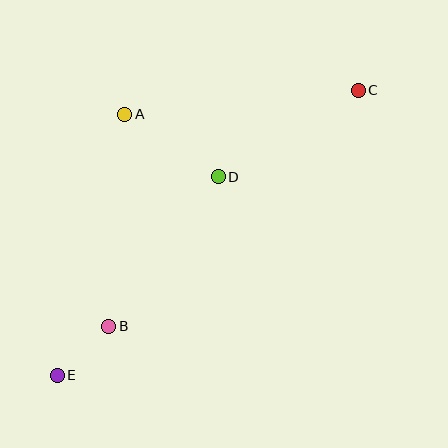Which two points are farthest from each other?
Points C and E are farthest from each other.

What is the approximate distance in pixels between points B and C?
The distance between B and C is approximately 343 pixels.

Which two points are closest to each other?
Points B and E are closest to each other.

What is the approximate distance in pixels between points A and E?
The distance between A and E is approximately 270 pixels.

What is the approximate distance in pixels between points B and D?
The distance between B and D is approximately 185 pixels.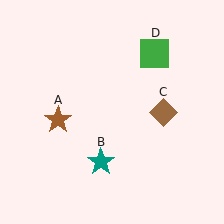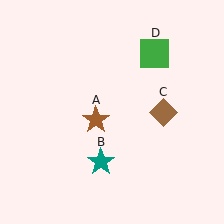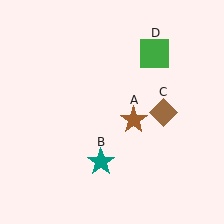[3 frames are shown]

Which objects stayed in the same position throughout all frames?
Teal star (object B) and brown diamond (object C) and green square (object D) remained stationary.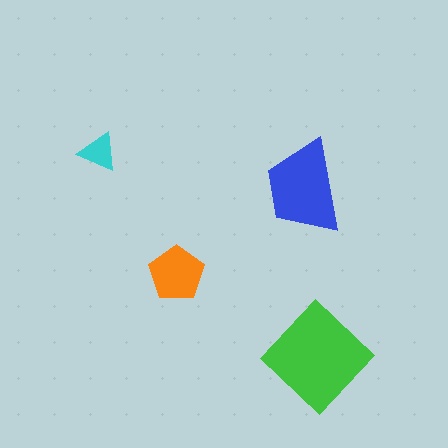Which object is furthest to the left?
The cyan triangle is leftmost.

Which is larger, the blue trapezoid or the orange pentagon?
The blue trapezoid.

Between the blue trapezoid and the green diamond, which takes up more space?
The green diamond.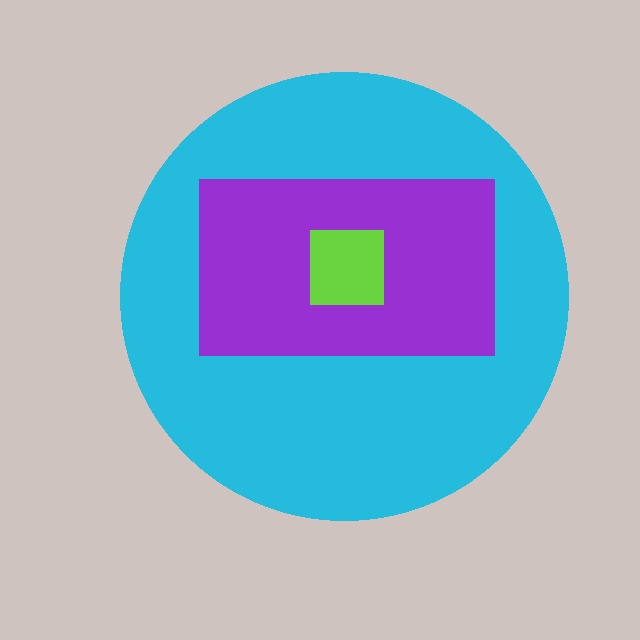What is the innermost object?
The lime square.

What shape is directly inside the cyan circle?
The purple rectangle.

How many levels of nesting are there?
3.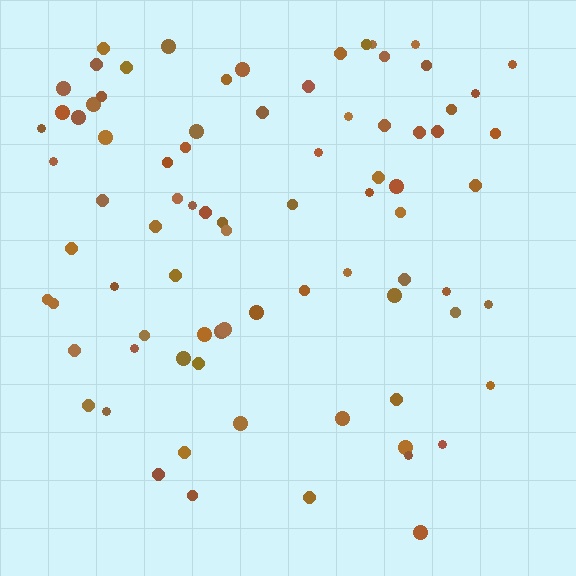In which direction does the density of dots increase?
From bottom to top, with the top side densest.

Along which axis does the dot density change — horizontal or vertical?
Vertical.